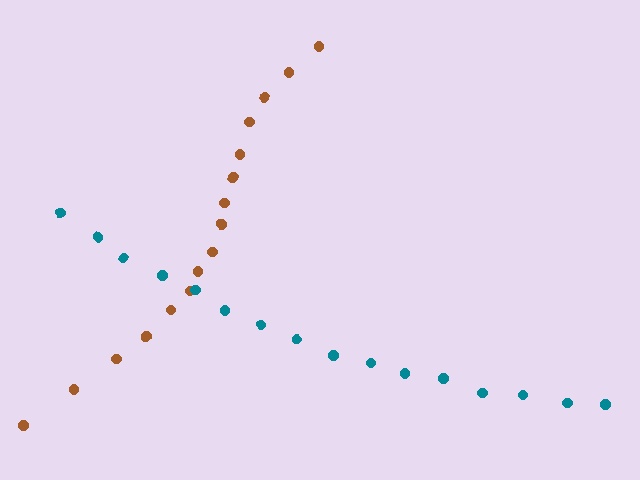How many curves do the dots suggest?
There are 2 distinct paths.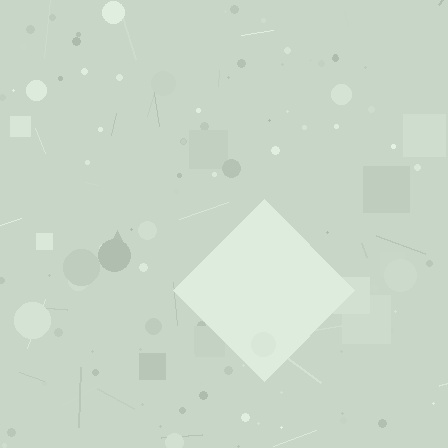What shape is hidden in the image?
A diamond is hidden in the image.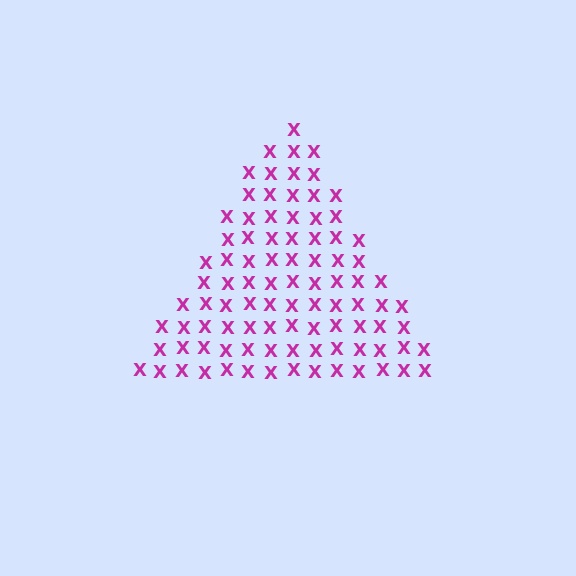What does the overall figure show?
The overall figure shows a triangle.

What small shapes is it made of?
It is made of small letter X's.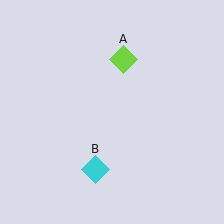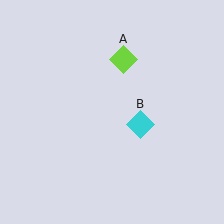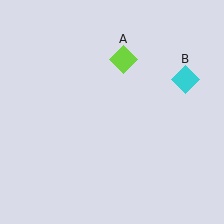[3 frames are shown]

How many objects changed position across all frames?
1 object changed position: cyan diamond (object B).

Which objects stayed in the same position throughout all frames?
Lime diamond (object A) remained stationary.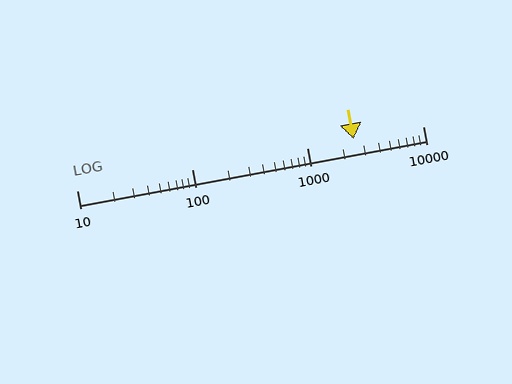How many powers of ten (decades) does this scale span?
The scale spans 3 decades, from 10 to 10000.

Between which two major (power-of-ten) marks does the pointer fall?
The pointer is between 1000 and 10000.